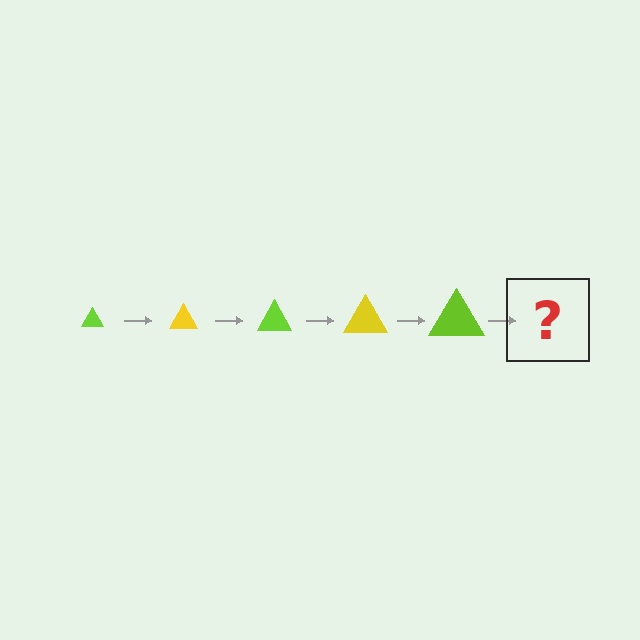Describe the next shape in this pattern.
It should be a yellow triangle, larger than the previous one.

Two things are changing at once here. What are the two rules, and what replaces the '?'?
The two rules are that the triangle grows larger each step and the color cycles through lime and yellow. The '?' should be a yellow triangle, larger than the previous one.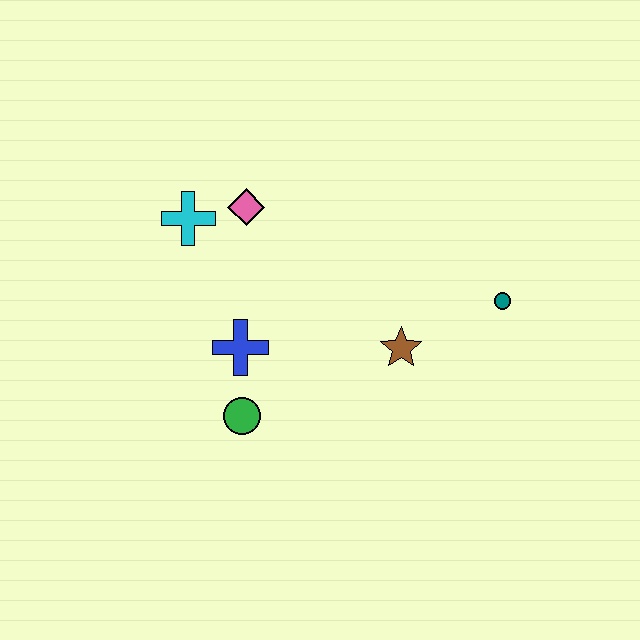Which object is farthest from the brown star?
The cyan cross is farthest from the brown star.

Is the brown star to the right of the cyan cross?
Yes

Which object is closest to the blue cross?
The green circle is closest to the blue cross.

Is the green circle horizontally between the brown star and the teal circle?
No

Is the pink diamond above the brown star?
Yes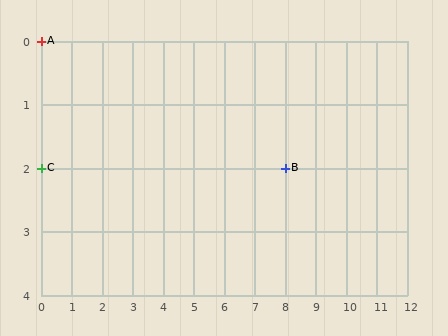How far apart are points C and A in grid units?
Points C and A are 2 rows apart.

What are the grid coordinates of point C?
Point C is at grid coordinates (0, 2).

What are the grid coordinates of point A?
Point A is at grid coordinates (0, 0).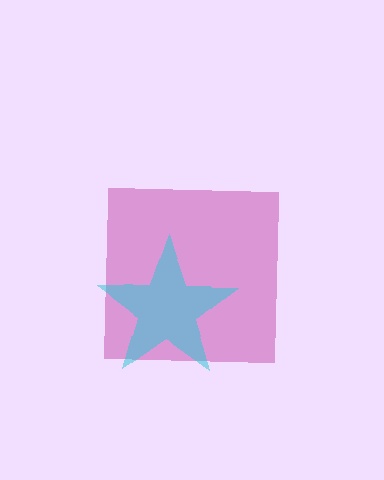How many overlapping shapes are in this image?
There are 2 overlapping shapes in the image.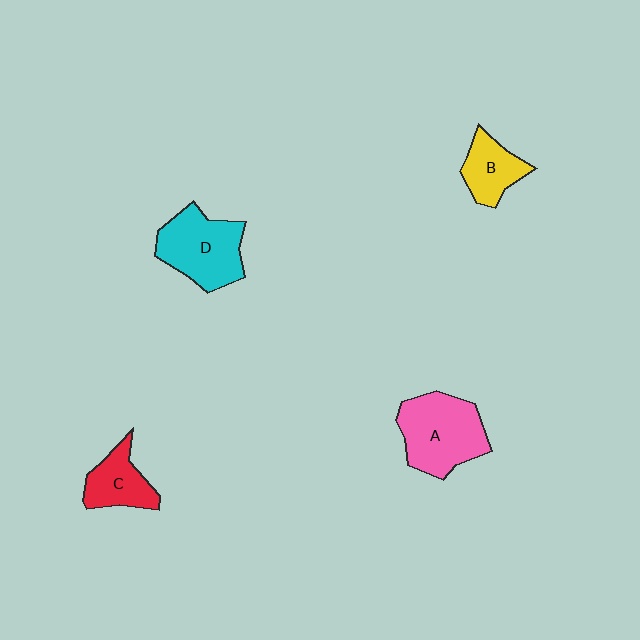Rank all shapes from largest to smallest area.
From largest to smallest: A (pink), D (cyan), C (red), B (yellow).